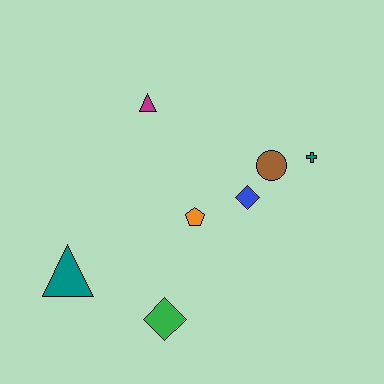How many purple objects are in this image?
There are no purple objects.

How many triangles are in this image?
There are 2 triangles.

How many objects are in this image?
There are 7 objects.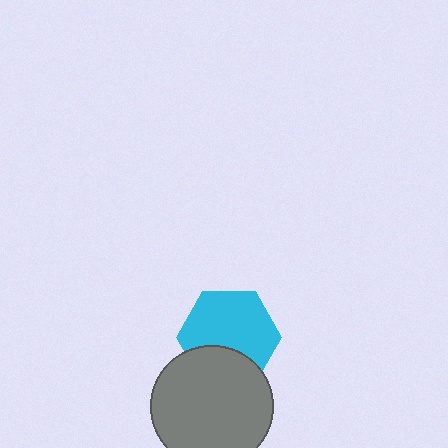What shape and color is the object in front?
The object in front is a gray circle.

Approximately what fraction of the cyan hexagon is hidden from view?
Roughly 30% of the cyan hexagon is hidden behind the gray circle.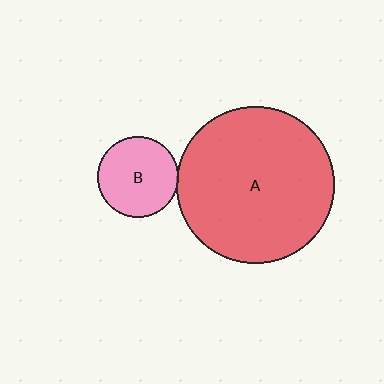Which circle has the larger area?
Circle A (red).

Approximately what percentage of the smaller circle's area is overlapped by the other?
Approximately 5%.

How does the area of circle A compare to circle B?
Approximately 3.8 times.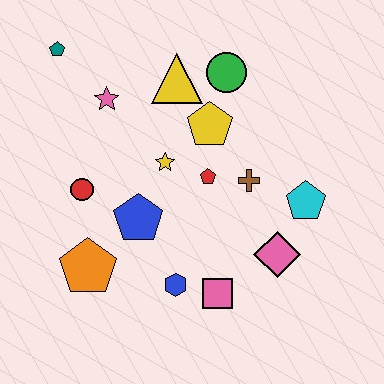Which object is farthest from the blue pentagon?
The teal pentagon is farthest from the blue pentagon.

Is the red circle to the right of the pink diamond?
No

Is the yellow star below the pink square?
No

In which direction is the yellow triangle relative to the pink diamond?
The yellow triangle is above the pink diamond.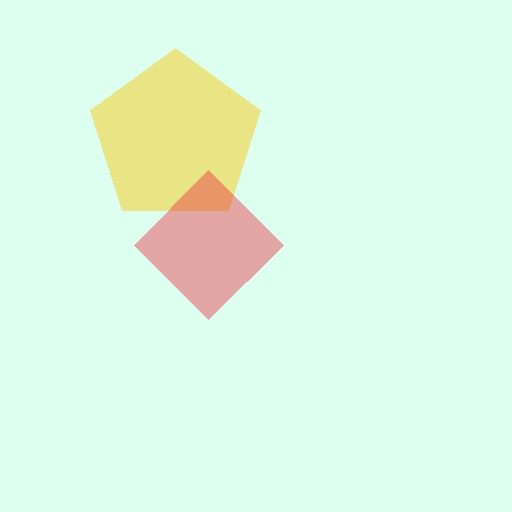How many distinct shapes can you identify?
There are 2 distinct shapes: a yellow pentagon, a red diamond.